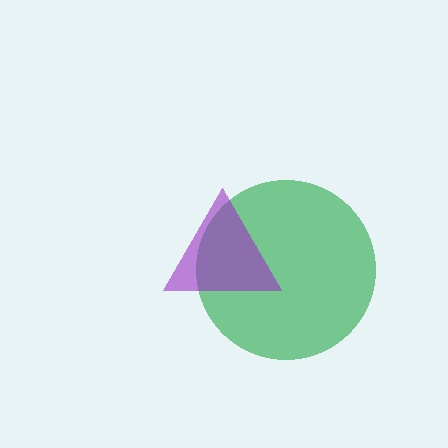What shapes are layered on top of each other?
The layered shapes are: a green circle, a purple triangle.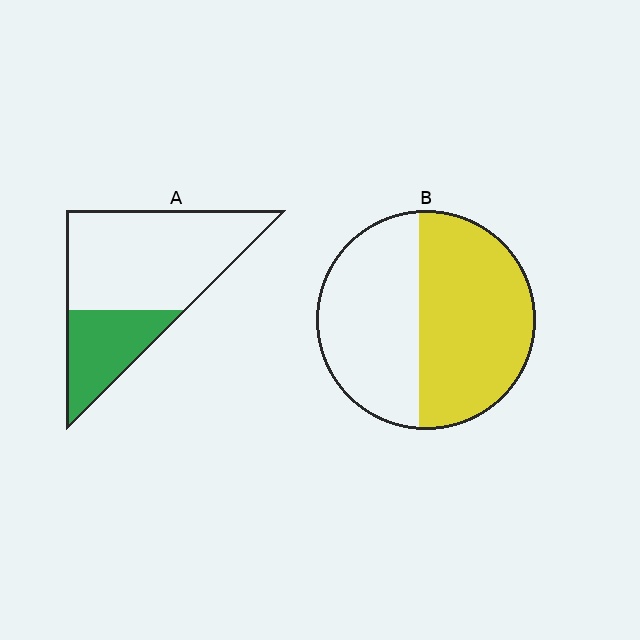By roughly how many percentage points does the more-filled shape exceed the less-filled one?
By roughly 25 percentage points (B over A).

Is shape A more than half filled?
No.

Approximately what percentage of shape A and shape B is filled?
A is approximately 30% and B is approximately 55%.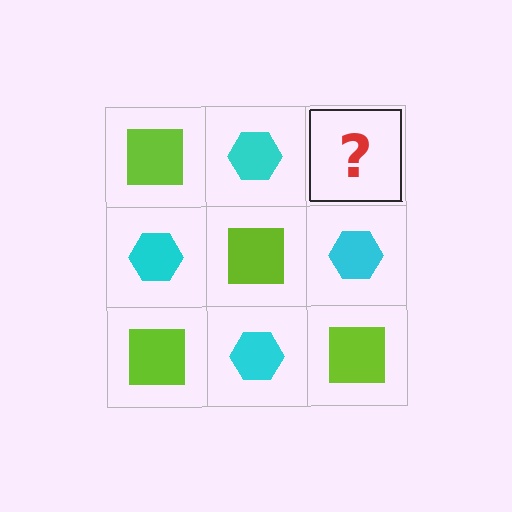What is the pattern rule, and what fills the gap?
The rule is that it alternates lime square and cyan hexagon in a checkerboard pattern. The gap should be filled with a lime square.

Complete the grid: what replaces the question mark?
The question mark should be replaced with a lime square.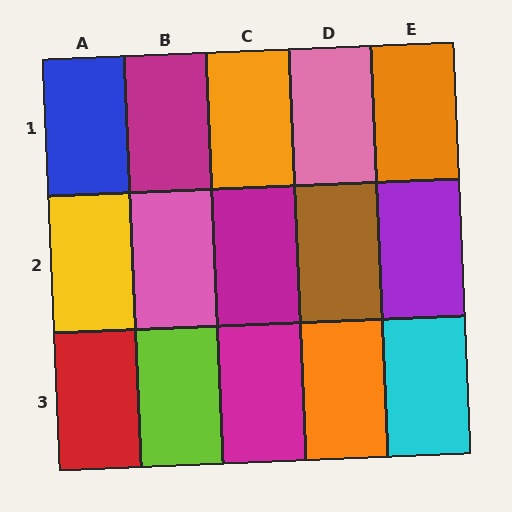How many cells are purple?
1 cell is purple.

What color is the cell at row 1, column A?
Blue.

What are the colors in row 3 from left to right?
Red, lime, magenta, orange, cyan.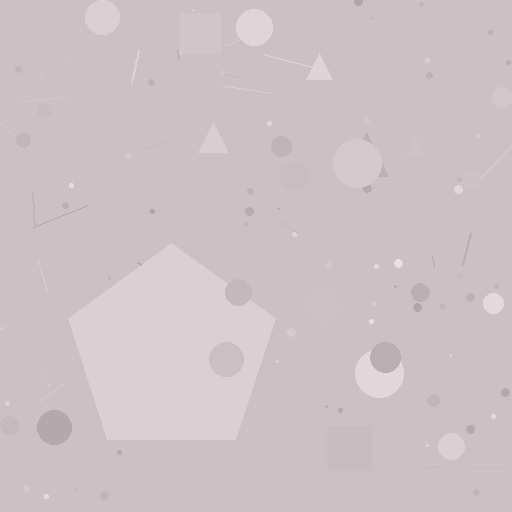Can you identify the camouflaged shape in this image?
The camouflaged shape is a pentagon.